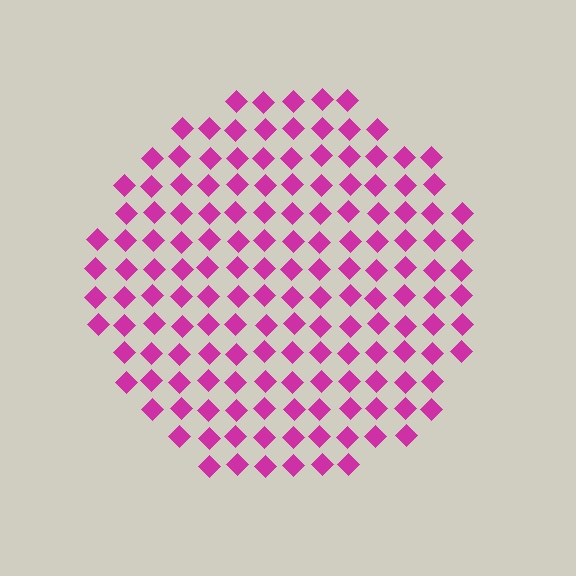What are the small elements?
The small elements are diamonds.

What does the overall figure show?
The overall figure shows a circle.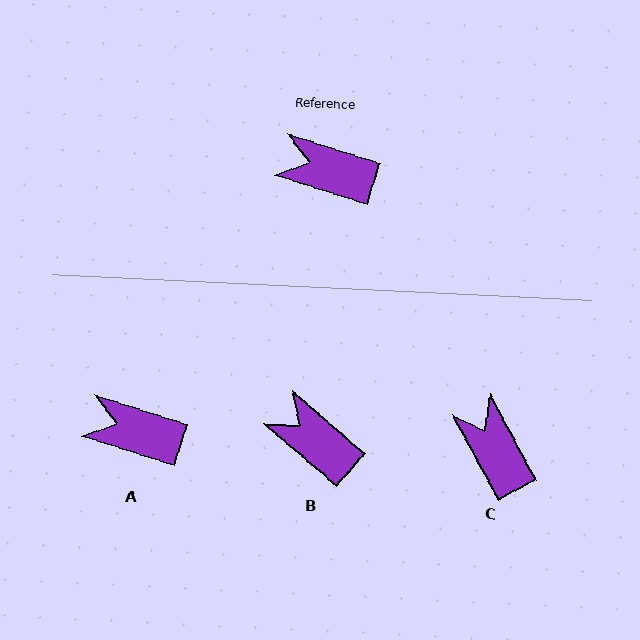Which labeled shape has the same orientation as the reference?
A.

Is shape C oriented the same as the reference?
No, it is off by about 44 degrees.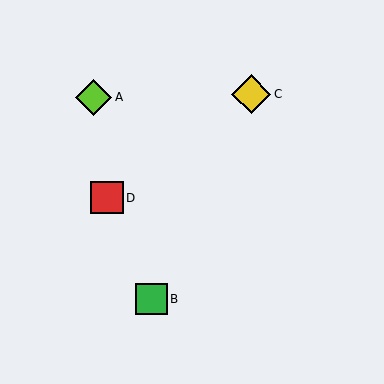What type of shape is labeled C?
Shape C is a yellow diamond.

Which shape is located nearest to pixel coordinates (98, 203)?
The red square (labeled D) at (107, 198) is nearest to that location.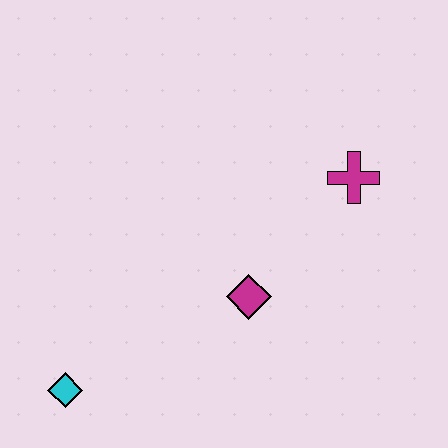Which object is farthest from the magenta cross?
The cyan diamond is farthest from the magenta cross.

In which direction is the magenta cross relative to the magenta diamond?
The magenta cross is above the magenta diamond.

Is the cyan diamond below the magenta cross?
Yes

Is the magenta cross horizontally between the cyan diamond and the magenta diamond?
No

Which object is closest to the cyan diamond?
The magenta diamond is closest to the cyan diamond.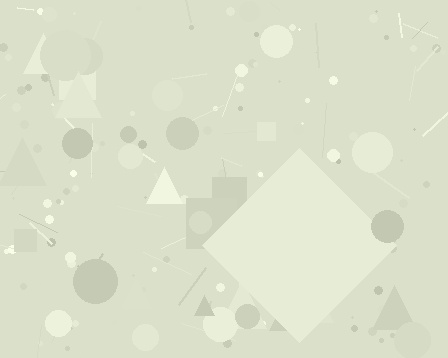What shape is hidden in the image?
A diamond is hidden in the image.